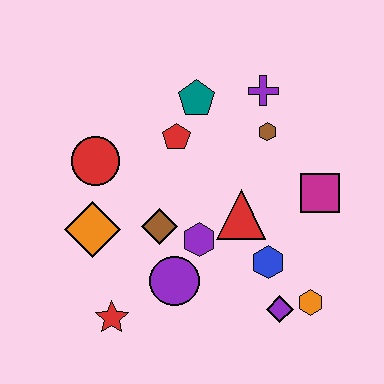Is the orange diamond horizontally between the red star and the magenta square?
No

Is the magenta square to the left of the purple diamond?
No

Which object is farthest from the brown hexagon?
The red star is farthest from the brown hexagon.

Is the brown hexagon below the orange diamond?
No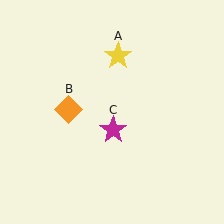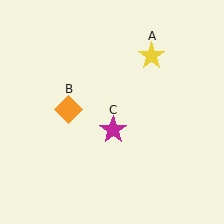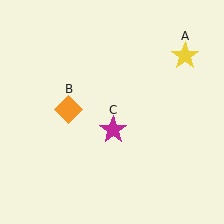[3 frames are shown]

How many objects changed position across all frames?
1 object changed position: yellow star (object A).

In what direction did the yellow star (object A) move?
The yellow star (object A) moved right.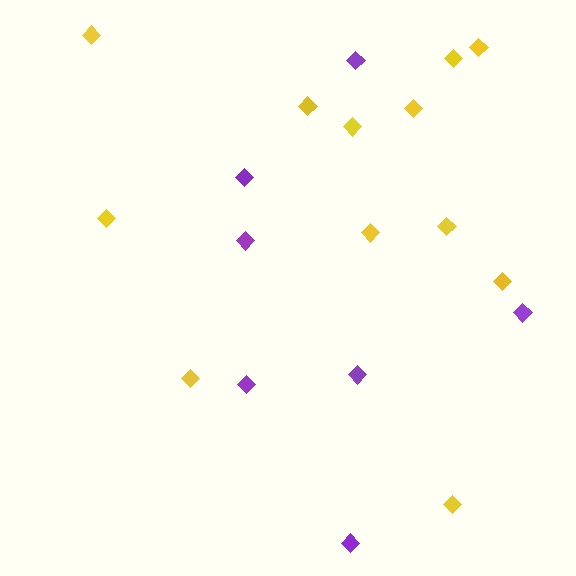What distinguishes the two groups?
There are 2 groups: one group of yellow diamonds (12) and one group of purple diamonds (7).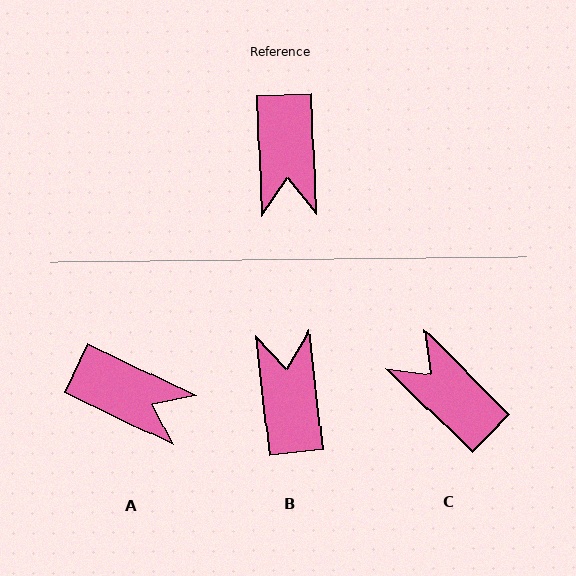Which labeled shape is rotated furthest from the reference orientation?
B, about 176 degrees away.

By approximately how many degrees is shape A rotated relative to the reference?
Approximately 62 degrees counter-clockwise.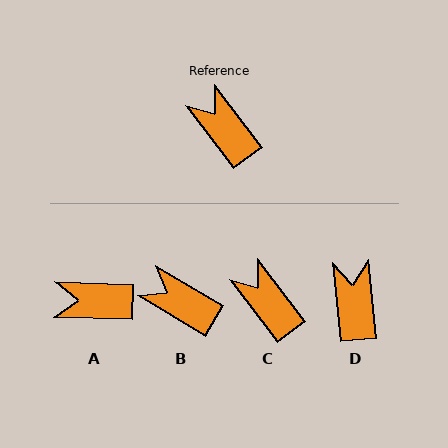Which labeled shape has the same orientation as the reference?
C.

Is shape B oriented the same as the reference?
No, it is off by about 23 degrees.